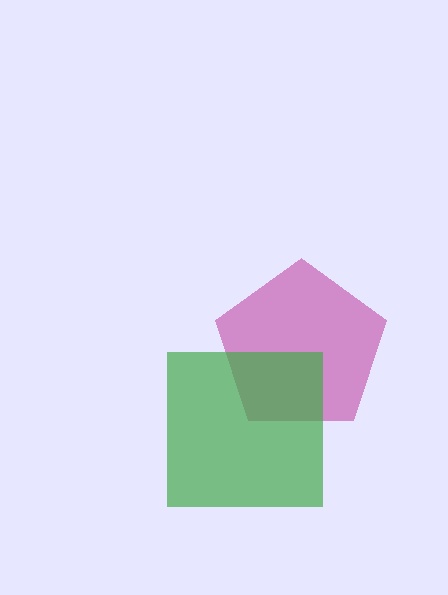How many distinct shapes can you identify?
There are 2 distinct shapes: a magenta pentagon, a green square.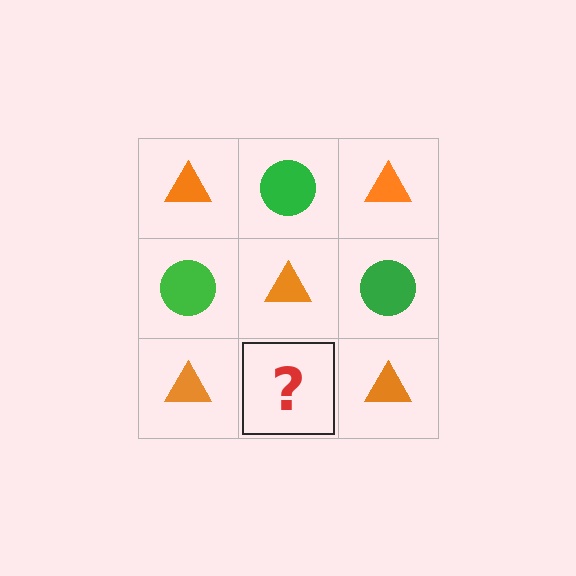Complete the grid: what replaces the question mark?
The question mark should be replaced with a green circle.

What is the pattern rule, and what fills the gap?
The rule is that it alternates orange triangle and green circle in a checkerboard pattern. The gap should be filled with a green circle.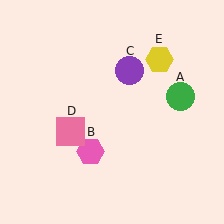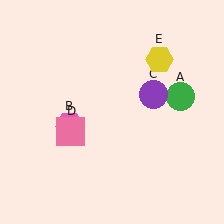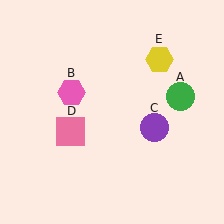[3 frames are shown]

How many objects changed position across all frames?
2 objects changed position: pink hexagon (object B), purple circle (object C).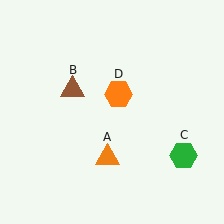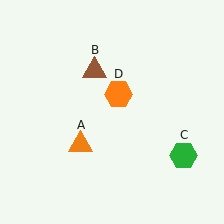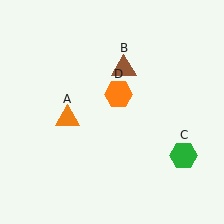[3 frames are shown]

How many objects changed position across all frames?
2 objects changed position: orange triangle (object A), brown triangle (object B).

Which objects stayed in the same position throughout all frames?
Green hexagon (object C) and orange hexagon (object D) remained stationary.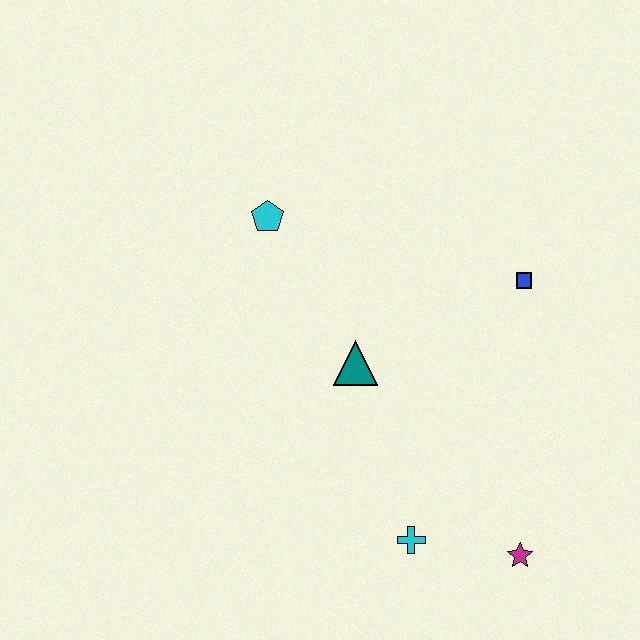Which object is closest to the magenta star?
The cyan cross is closest to the magenta star.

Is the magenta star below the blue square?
Yes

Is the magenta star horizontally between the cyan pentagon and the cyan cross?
No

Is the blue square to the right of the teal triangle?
Yes